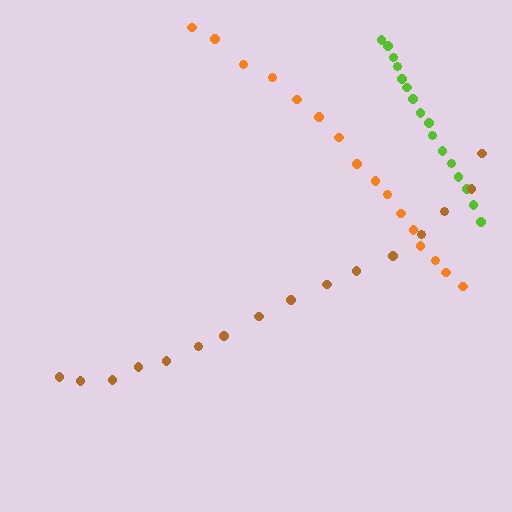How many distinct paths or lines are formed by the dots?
There are 3 distinct paths.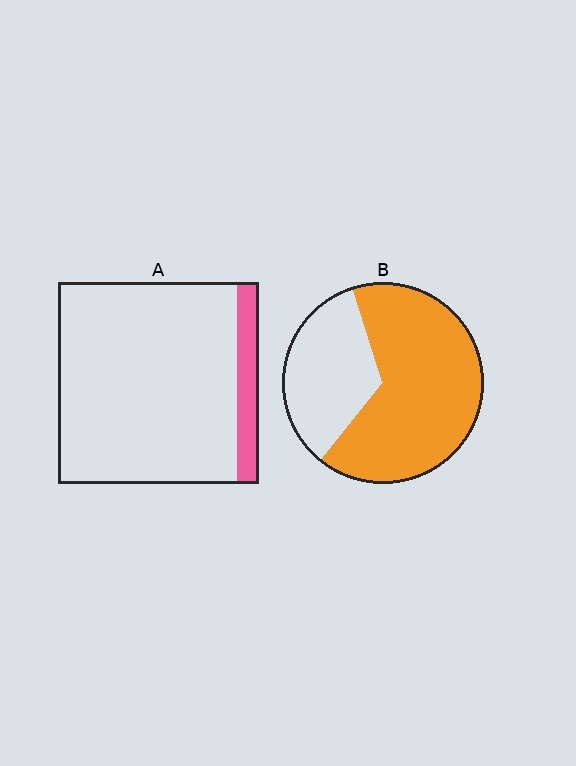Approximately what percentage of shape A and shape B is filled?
A is approximately 10% and B is approximately 65%.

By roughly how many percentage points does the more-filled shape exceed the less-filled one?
By roughly 55 percentage points (B over A).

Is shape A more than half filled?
No.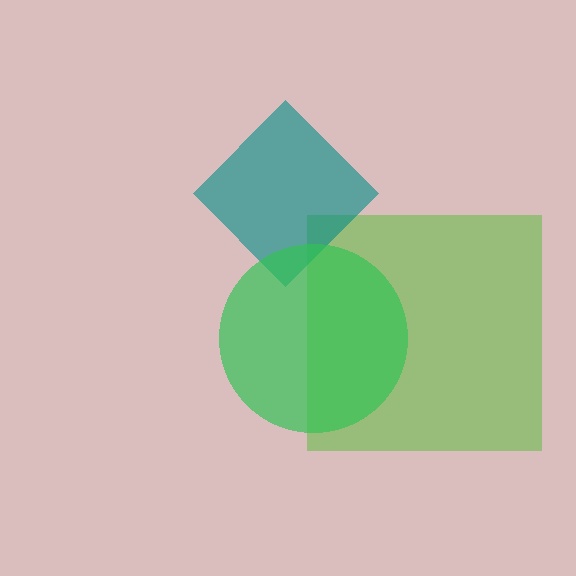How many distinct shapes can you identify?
There are 3 distinct shapes: a lime square, a teal diamond, a green circle.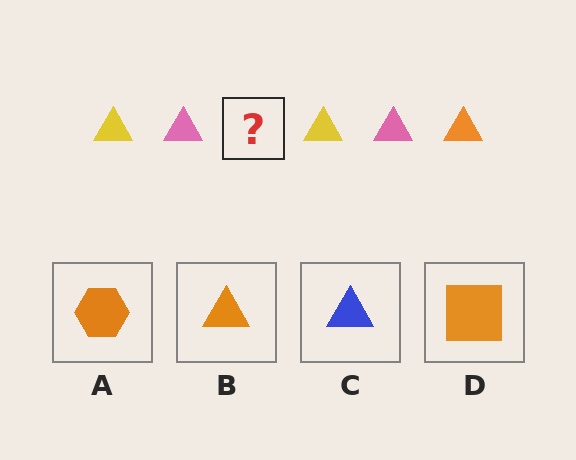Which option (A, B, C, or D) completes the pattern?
B.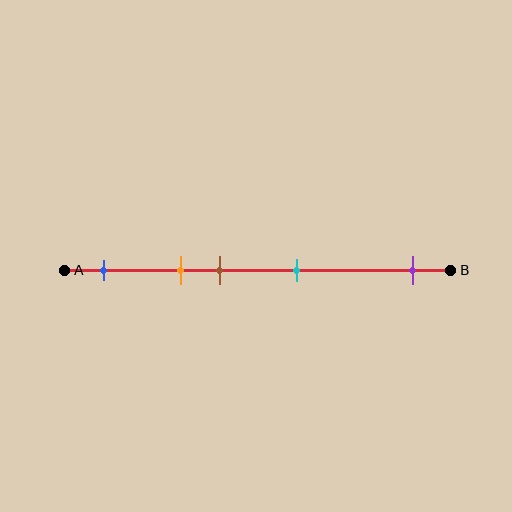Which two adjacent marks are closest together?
The orange and brown marks are the closest adjacent pair.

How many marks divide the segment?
There are 5 marks dividing the segment.